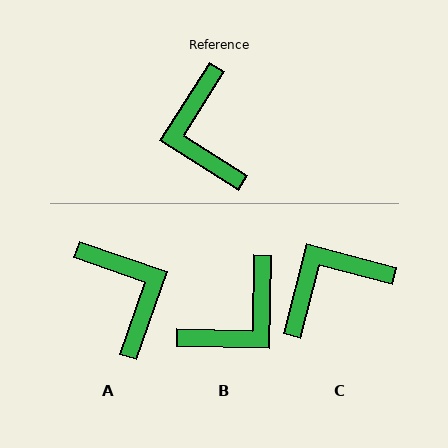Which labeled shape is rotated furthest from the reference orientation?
A, about 167 degrees away.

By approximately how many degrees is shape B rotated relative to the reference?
Approximately 121 degrees counter-clockwise.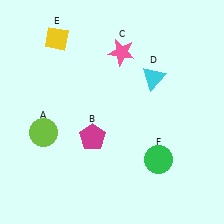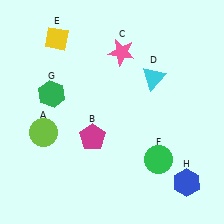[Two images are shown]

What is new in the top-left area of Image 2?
A green hexagon (G) was added in the top-left area of Image 2.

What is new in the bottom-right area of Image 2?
A blue hexagon (H) was added in the bottom-right area of Image 2.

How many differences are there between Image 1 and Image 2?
There are 2 differences between the two images.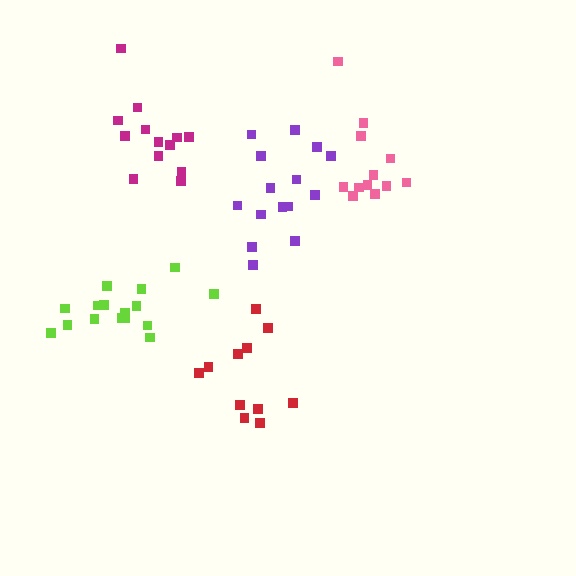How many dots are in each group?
Group 1: 15 dots, Group 2: 16 dots, Group 3: 13 dots, Group 4: 11 dots, Group 5: 12 dots (67 total).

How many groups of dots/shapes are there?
There are 5 groups.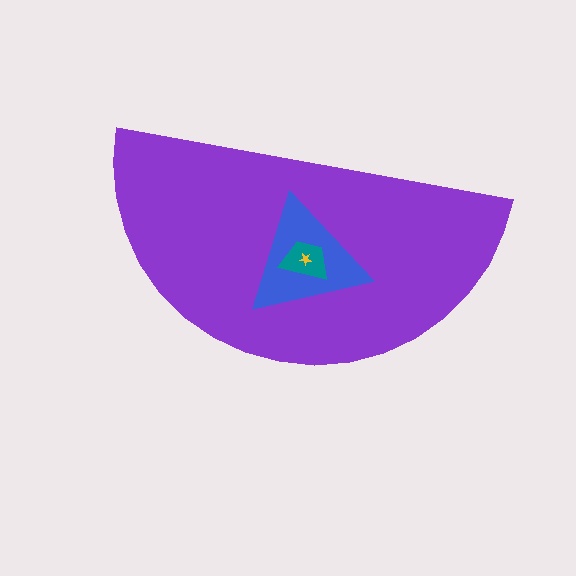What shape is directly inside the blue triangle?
The teal trapezoid.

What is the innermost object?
The yellow star.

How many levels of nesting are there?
4.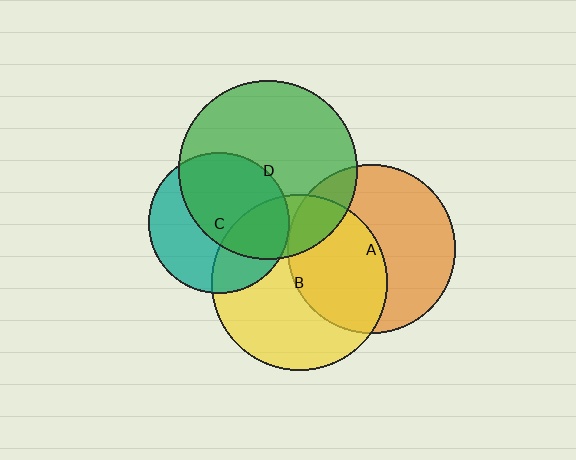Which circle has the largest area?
Circle D (green).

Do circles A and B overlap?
Yes.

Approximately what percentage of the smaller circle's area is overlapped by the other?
Approximately 45%.